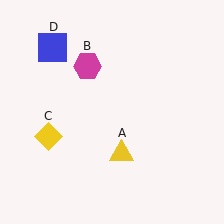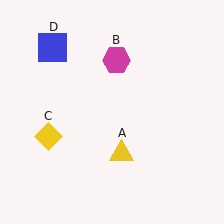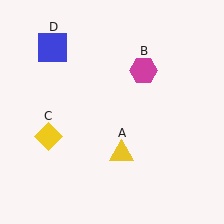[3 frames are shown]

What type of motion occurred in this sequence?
The magenta hexagon (object B) rotated clockwise around the center of the scene.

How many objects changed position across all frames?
1 object changed position: magenta hexagon (object B).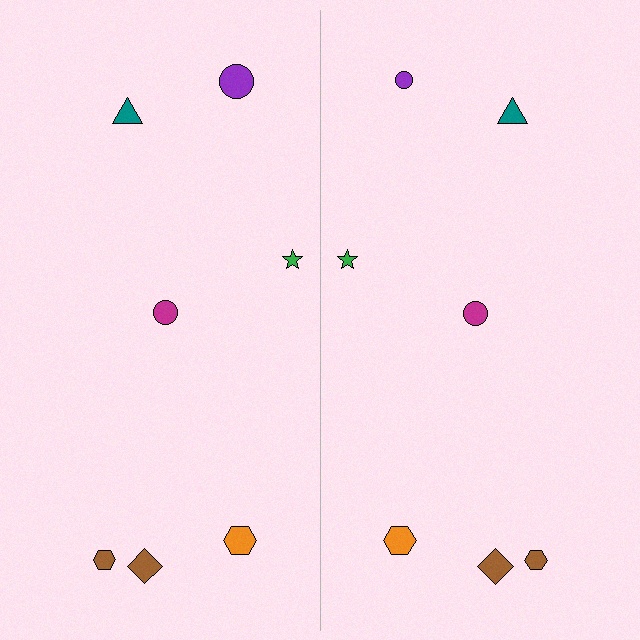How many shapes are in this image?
There are 14 shapes in this image.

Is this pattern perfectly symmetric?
No, the pattern is not perfectly symmetric. The purple circle on the right side has a different size than its mirror counterpart.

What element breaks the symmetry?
The purple circle on the right side has a different size than its mirror counterpart.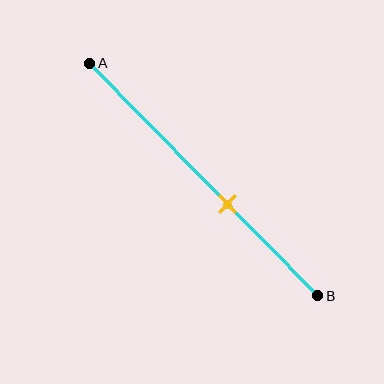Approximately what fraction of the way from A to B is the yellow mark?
The yellow mark is approximately 60% of the way from A to B.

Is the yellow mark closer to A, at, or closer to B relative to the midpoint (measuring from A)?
The yellow mark is closer to point B than the midpoint of segment AB.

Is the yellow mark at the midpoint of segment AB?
No, the mark is at about 60% from A, not at the 50% midpoint.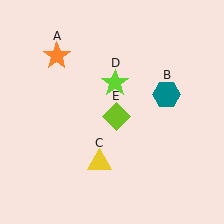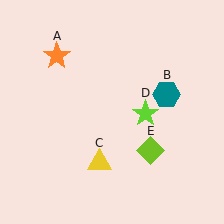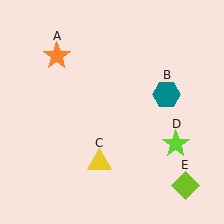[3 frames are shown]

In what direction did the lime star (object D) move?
The lime star (object D) moved down and to the right.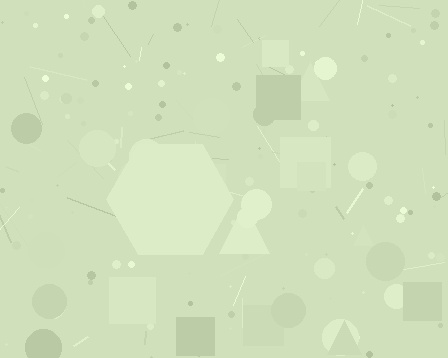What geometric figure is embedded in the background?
A hexagon is embedded in the background.